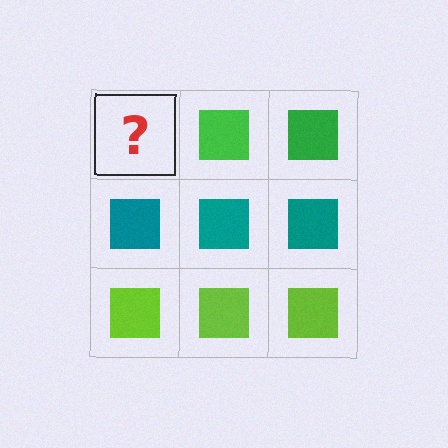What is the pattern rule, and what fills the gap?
The rule is that each row has a consistent color. The gap should be filled with a green square.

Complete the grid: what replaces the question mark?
The question mark should be replaced with a green square.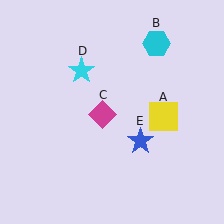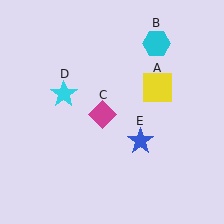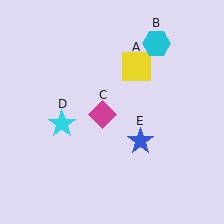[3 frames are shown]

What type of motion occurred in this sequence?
The yellow square (object A), cyan star (object D) rotated counterclockwise around the center of the scene.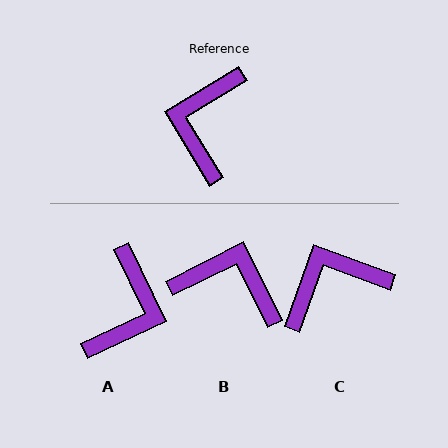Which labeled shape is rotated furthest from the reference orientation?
A, about 174 degrees away.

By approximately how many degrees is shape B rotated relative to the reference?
Approximately 94 degrees clockwise.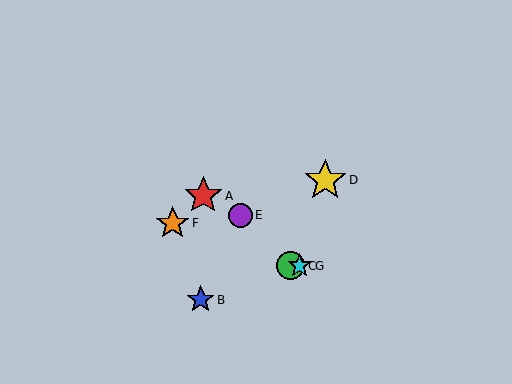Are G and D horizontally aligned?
No, G is at y≈266 and D is at y≈180.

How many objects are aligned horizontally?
2 objects (C, G) are aligned horizontally.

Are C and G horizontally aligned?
Yes, both are at y≈266.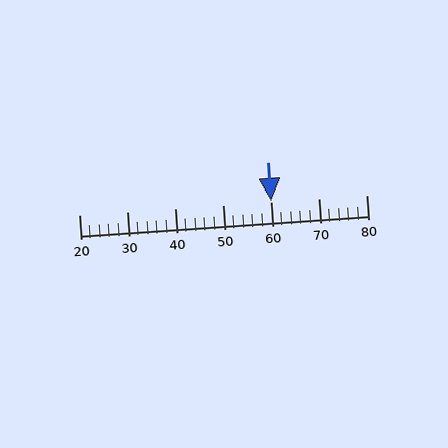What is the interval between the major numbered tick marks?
The major tick marks are spaced 10 units apart.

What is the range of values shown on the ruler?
The ruler shows values from 20 to 80.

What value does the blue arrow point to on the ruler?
The blue arrow points to approximately 60.